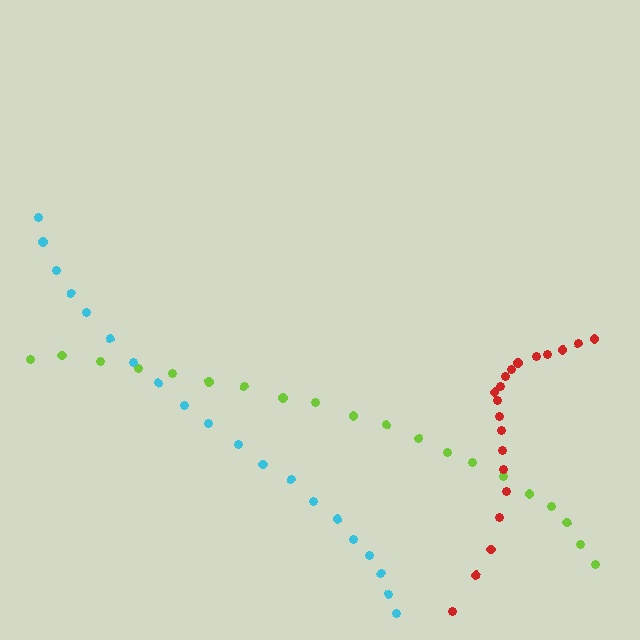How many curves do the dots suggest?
There are 3 distinct paths.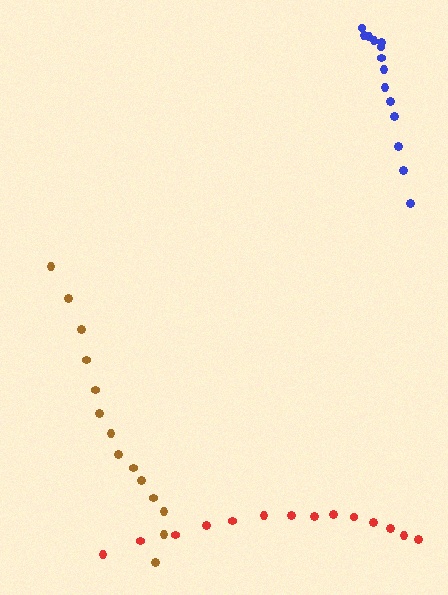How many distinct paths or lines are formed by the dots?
There are 3 distinct paths.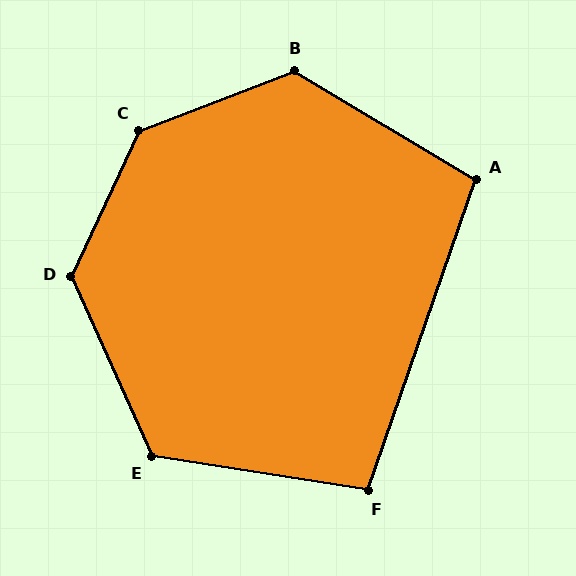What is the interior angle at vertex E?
Approximately 123 degrees (obtuse).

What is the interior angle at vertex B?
Approximately 128 degrees (obtuse).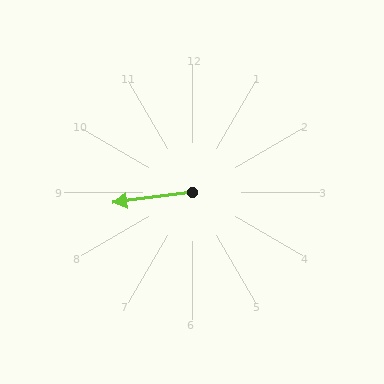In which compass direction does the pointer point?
West.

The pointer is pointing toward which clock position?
Roughly 9 o'clock.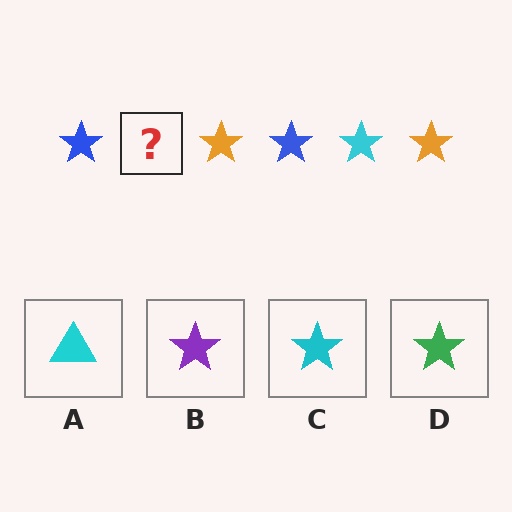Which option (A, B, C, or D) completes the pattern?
C.